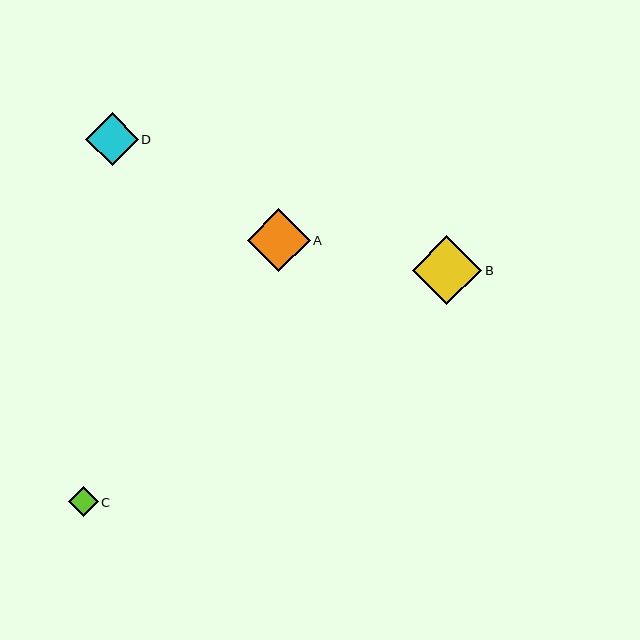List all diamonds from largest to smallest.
From largest to smallest: B, A, D, C.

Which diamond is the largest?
Diamond B is the largest with a size of approximately 69 pixels.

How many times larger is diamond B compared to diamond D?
Diamond B is approximately 1.3 times the size of diamond D.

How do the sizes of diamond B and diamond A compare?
Diamond B and diamond A are approximately the same size.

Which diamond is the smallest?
Diamond C is the smallest with a size of approximately 30 pixels.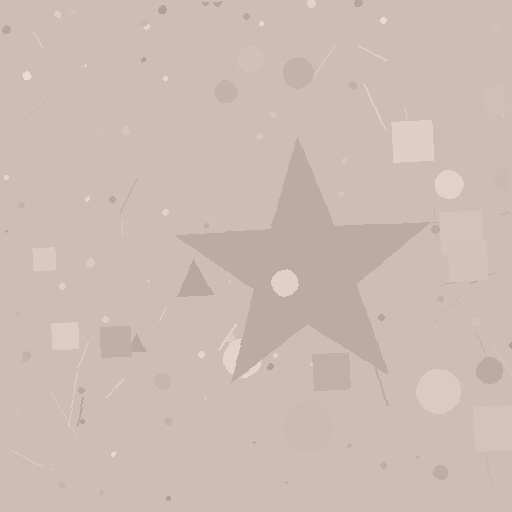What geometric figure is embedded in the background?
A star is embedded in the background.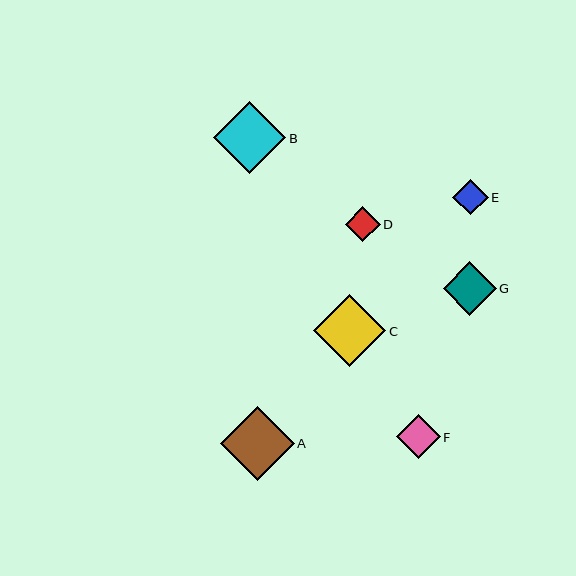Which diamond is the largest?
Diamond A is the largest with a size of approximately 74 pixels.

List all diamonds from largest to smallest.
From largest to smallest: A, B, C, G, F, E, D.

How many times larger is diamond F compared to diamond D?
Diamond F is approximately 1.3 times the size of diamond D.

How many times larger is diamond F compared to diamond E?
Diamond F is approximately 1.2 times the size of diamond E.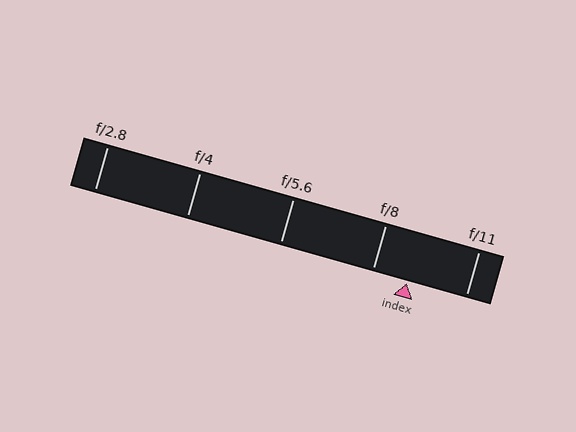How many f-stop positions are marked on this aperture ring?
There are 5 f-stop positions marked.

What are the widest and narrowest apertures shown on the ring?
The widest aperture shown is f/2.8 and the narrowest is f/11.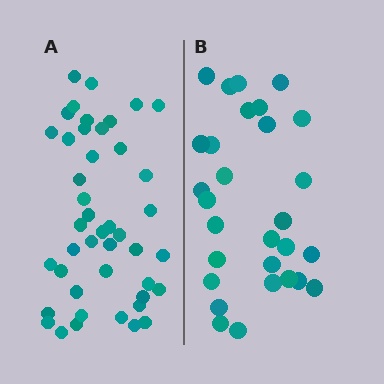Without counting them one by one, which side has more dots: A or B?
Region A (the left region) has more dots.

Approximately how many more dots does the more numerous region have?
Region A has approximately 15 more dots than region B.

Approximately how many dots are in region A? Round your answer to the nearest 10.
About 40 dots. (The exact count is 44, which rounds to 40.)